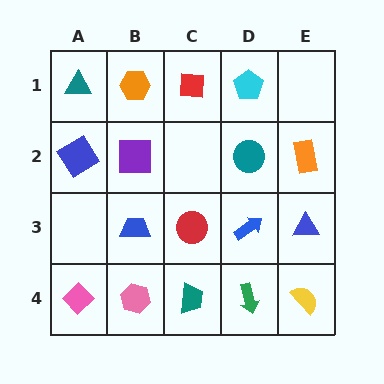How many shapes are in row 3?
4 shapes.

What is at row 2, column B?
A purple square.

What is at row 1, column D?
A cyan pentagon.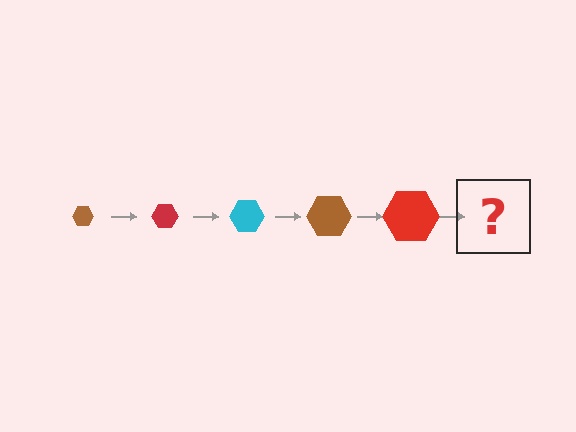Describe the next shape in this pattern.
It should be a cyan hexagon, larger than the previous one.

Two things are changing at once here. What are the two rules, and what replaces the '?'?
The two rules are that the hexagon grows larger each step and the color cycles through brown, red, and cyan. The '?' should be a cyan hexagon, larger than the previous one.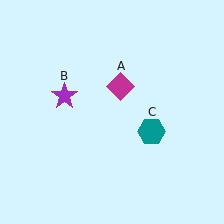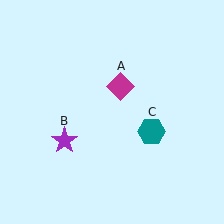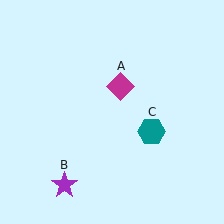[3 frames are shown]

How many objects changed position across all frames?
1 object changed position: purple star (object B).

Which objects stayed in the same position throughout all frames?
Magenta diamond (object A) and teal hexagon (object C) remained stationary.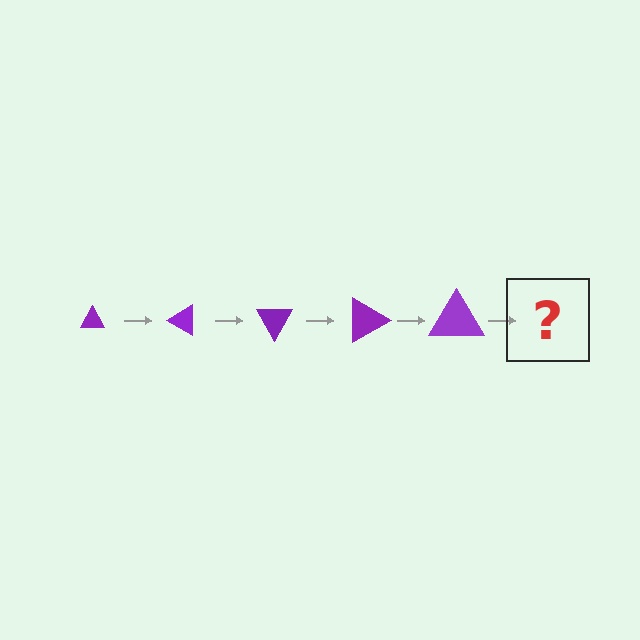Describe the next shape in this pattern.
It should be a triangle, larger than the previous one and rotated 150 degrees from the start.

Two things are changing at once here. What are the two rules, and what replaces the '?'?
The two rules are that the triangle grows larger each step and it rotates 30 degrees each step. The '?' should be a triangle, larger than the previous one and rotated 150 degrees from the start.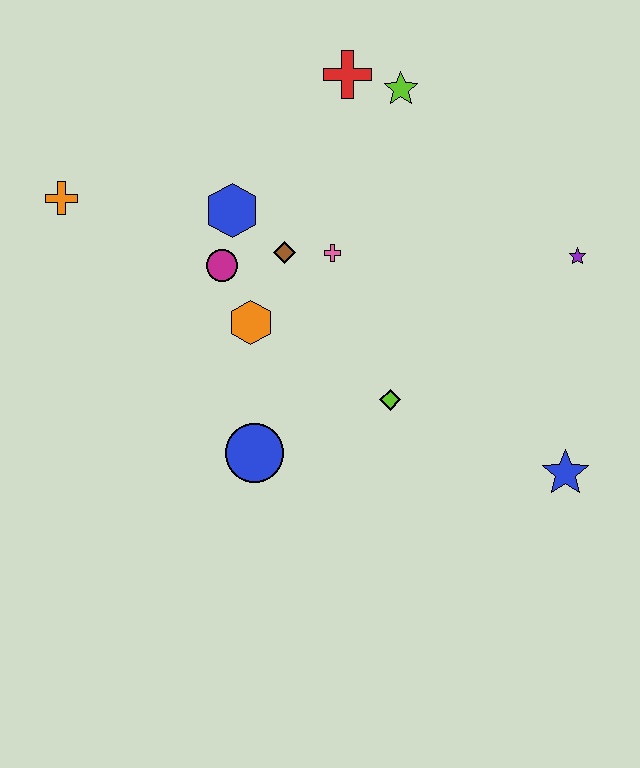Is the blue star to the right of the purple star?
No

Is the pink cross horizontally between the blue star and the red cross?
No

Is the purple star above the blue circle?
Yes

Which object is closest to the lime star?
The red cross is closest to the lime star.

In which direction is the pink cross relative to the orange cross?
The pink cross is to the right of the orange cross.